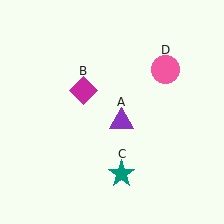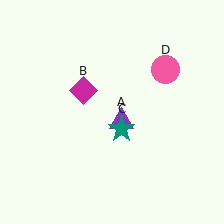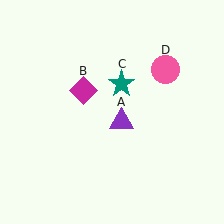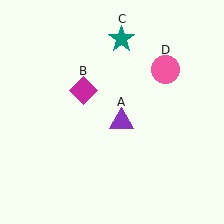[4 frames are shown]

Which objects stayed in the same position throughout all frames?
Purple triangle (object A) and magenta diamond (object B) and pink circle (object D) remained stationary.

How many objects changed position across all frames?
1 object changed position: teal star (object C).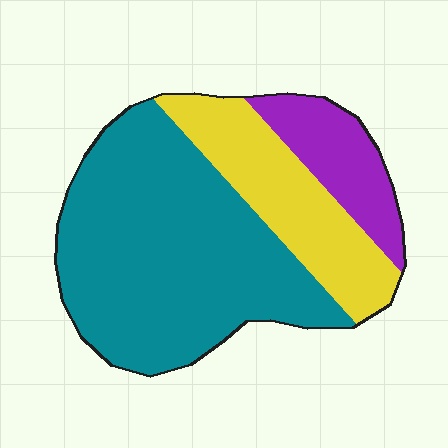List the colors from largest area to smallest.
From largest to smallest: teal, yellow, purple.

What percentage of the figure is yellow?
Yellow covers around 25% of the figure.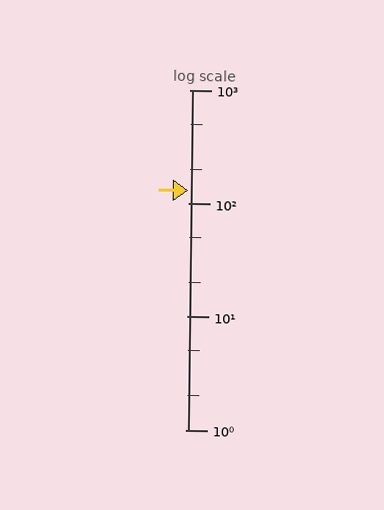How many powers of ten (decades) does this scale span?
The scale spans 3 decades, from 1 to 1000.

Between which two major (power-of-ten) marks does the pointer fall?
The pointer is between 100 and 1000.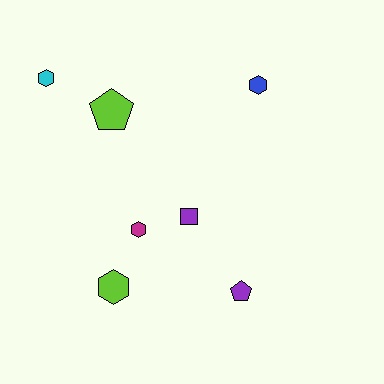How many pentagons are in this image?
There are 2 pentagons.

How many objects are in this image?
There are 7 objects.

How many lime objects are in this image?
There are 2 lime objects.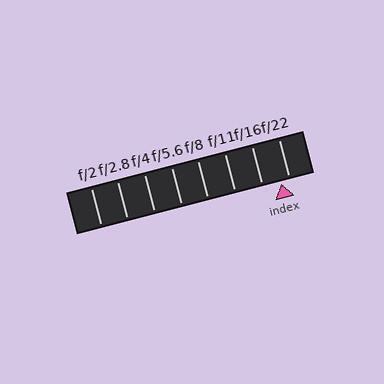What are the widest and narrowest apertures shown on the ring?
The widest aperture shown is f/2 and the narrowest is f/22.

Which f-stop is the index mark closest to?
The index mark is closest to f/22.